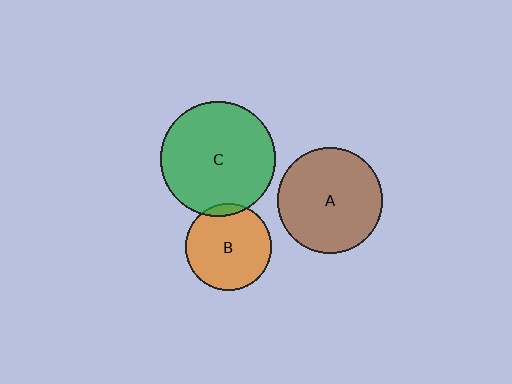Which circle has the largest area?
Circle C (green).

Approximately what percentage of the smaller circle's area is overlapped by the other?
Approximately 5%.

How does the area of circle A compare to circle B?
Approximately 1.5 times.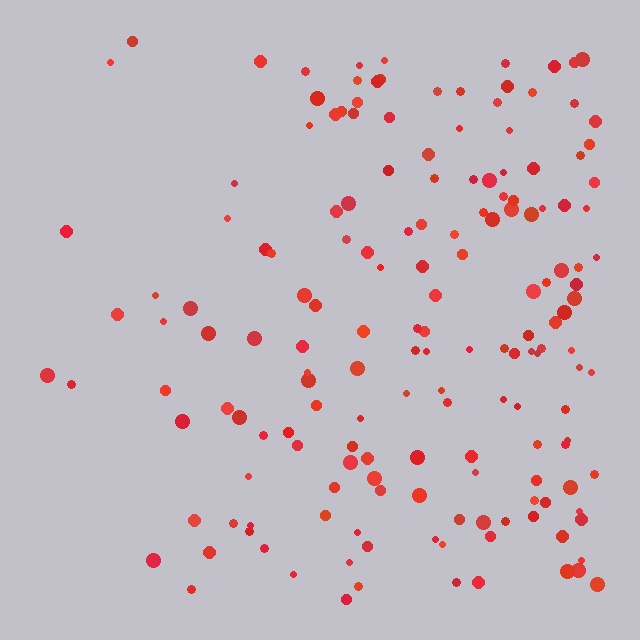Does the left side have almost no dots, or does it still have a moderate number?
Still a moderate number, just noticeably fewer than the right.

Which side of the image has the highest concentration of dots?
The right.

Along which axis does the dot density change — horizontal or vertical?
Horizontal.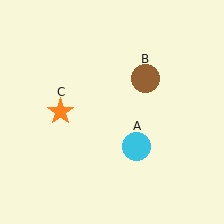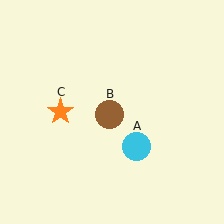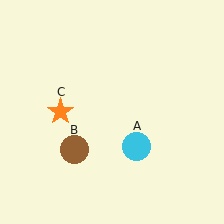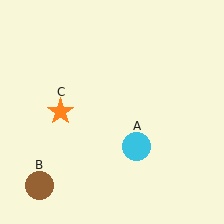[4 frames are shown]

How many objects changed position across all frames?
1 object changed position: brown circle (object B).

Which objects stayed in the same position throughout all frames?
Cyan circle (object A) and orange star (object C) remained stationary.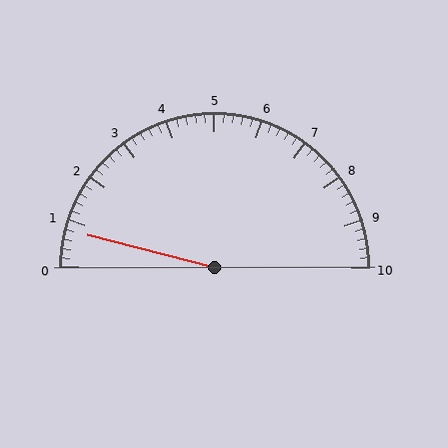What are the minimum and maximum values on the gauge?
The gauge ranges from 0 to 10.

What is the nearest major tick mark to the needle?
The nearest major tick mark is 1.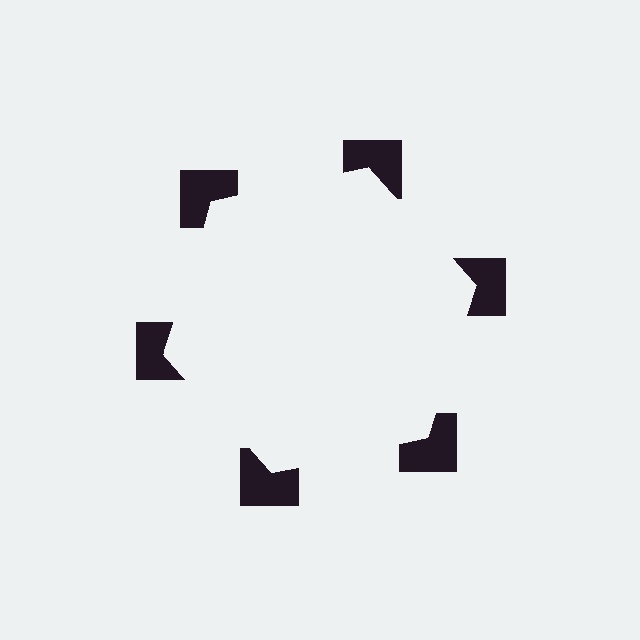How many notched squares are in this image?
There are 6 — one at each vertex of the illusory hexagon.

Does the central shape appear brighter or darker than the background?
It typically appears slightly brighter than the background, even though no actual brightness change is drawn.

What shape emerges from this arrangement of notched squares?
An illusory hexagon — its edges are inferred from the aligned wedge cuts in the notched squares, not physically drawn.